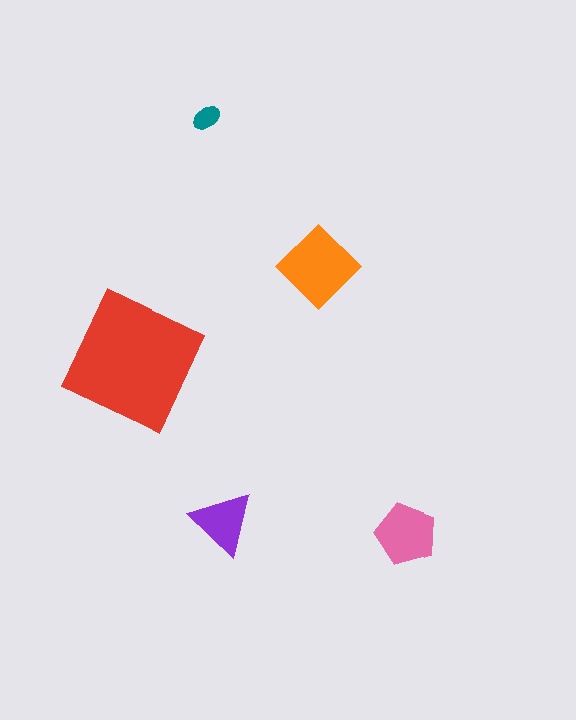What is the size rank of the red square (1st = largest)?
1st.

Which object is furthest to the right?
The pink pentagon is rightmost.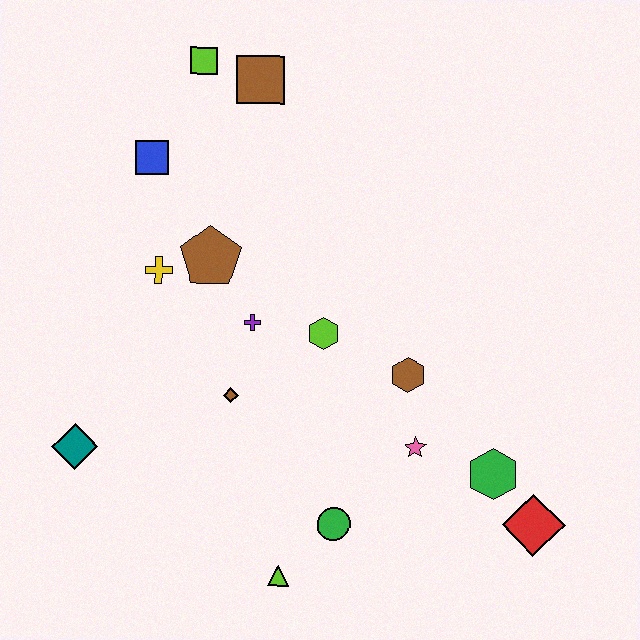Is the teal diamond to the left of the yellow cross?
Yes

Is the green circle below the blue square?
Yes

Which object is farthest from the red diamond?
The lime square is farthest from the red diamond.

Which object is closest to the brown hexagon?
The pink star is closest to the brown hexagon.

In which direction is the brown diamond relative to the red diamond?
The brown diamond is to the left of the red diamond.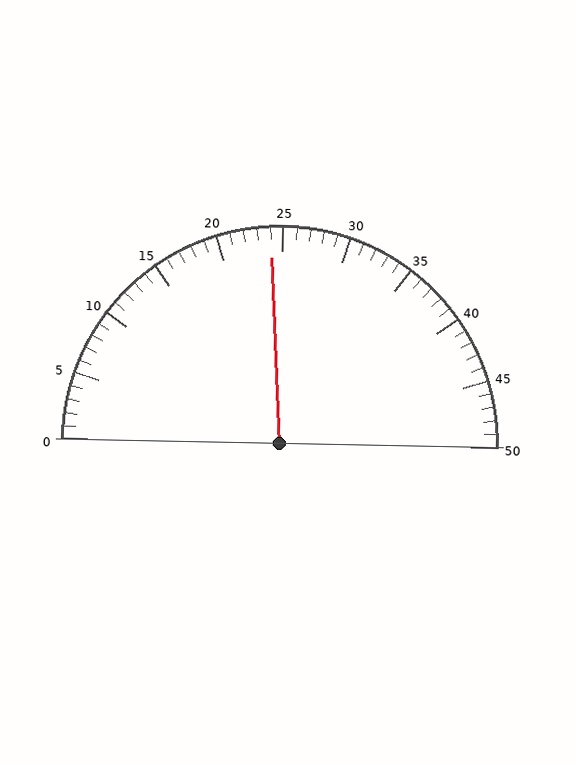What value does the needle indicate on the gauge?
The needle indicates approximately 24.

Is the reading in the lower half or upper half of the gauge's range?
The reading is in the lower half of the range (0 to 50).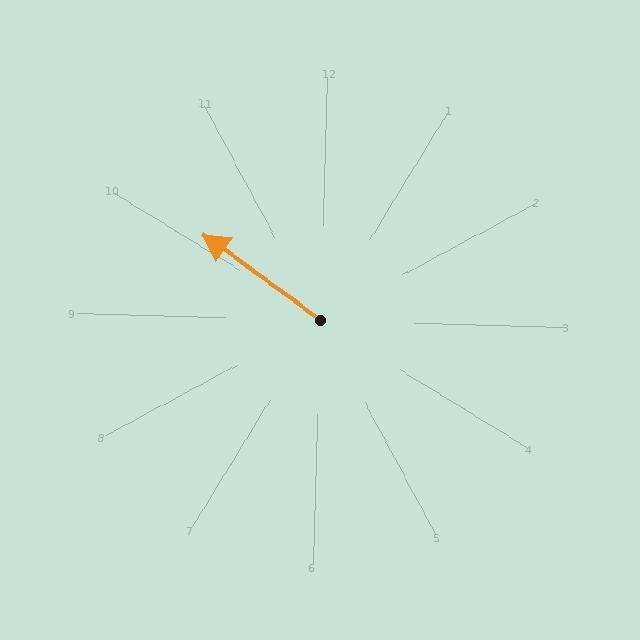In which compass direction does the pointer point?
Northwest.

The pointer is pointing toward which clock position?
Roughly 10 o'clock.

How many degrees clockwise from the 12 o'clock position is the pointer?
Approximately 305 degrees.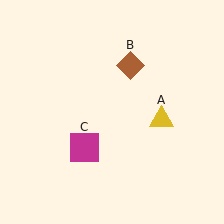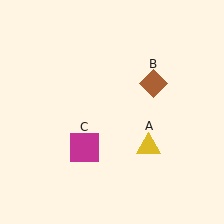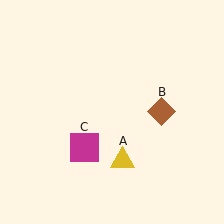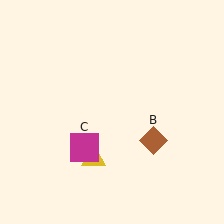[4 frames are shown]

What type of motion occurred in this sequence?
The yellow triangle (object A), brown diamond (object B) rotated clockwise around the center of the scene.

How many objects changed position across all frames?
2 objects changed position: yellow triangle (object A), brown diamond (object B).